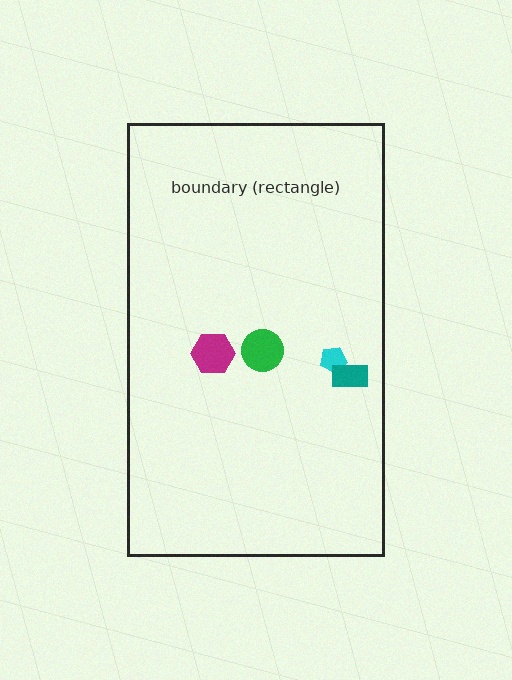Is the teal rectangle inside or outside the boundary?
Inside.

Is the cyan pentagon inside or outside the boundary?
Inside.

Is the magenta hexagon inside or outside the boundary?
Inside.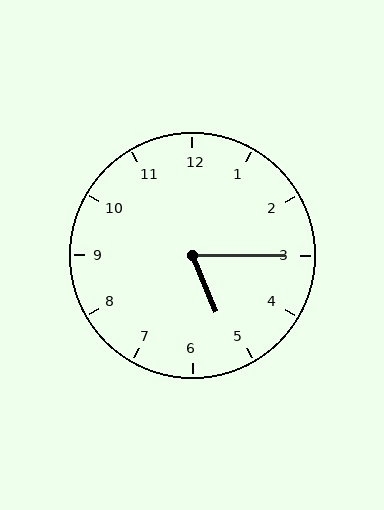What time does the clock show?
5:15.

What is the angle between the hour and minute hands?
Approximately 68 degrees.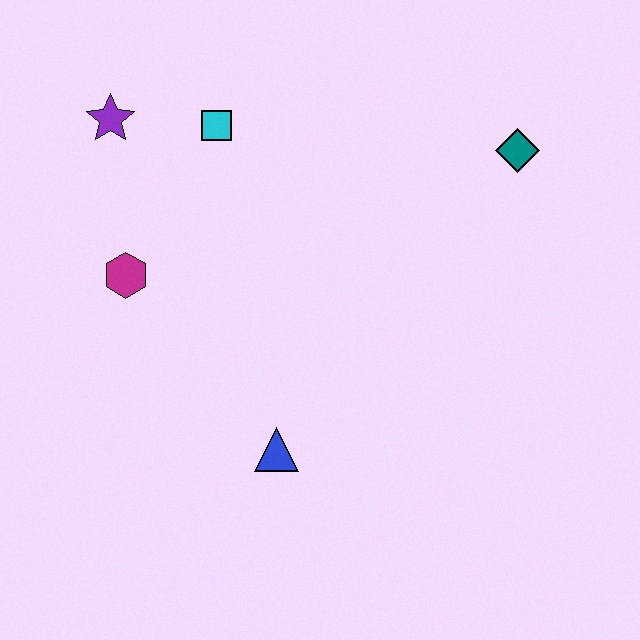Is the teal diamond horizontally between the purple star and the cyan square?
No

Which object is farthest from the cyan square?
The blue triangle is farthest from the cyan square.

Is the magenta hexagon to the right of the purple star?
Yes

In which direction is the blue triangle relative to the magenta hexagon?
The blue triangle is below the magenta hexagon.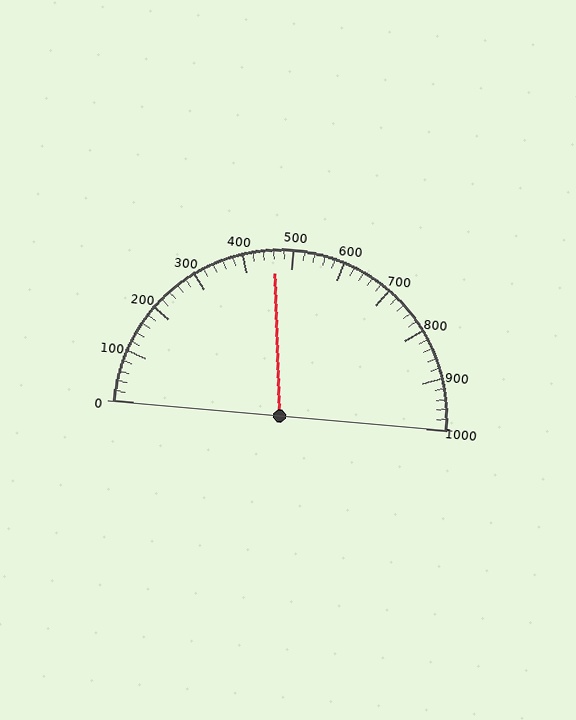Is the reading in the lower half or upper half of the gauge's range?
The reading is in the lower half of the range (0 to 1000).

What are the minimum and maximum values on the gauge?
The gauge ranges from 0 to 1000.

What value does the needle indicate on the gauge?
The needle indicates approximately 460.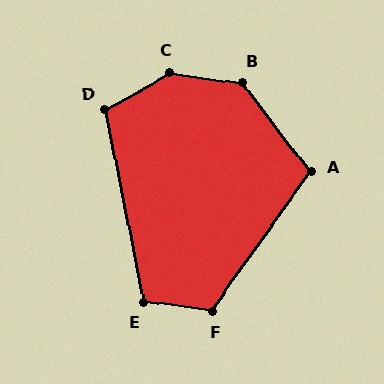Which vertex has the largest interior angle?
C, at approximately 144 degrees.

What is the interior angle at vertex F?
Approximately 118 degrees (obtuse).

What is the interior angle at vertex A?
Approximately 107 degrees (obtuse).